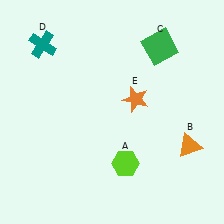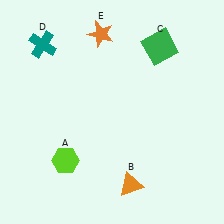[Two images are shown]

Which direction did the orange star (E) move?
The orange star (E) moved up.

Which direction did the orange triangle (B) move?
The orange triangle (B) moved left.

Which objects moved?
The objects that moved are: the lime hexagon (A), the orange triangle (B), the orange star (E).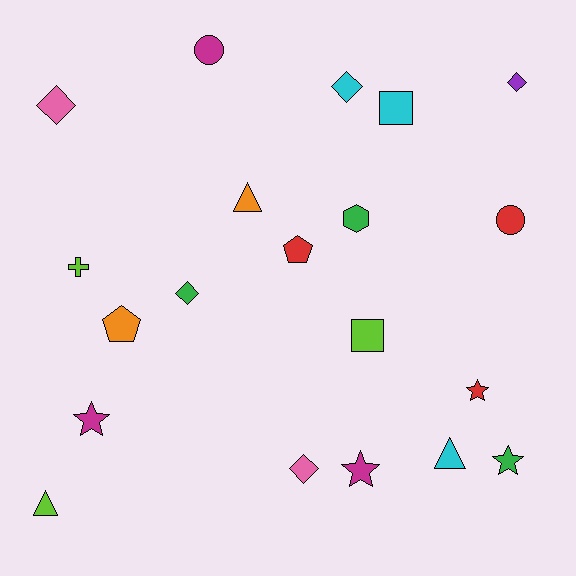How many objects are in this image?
There are 20 objects.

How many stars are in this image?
There are 4 stars.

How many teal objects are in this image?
There are no teal objects.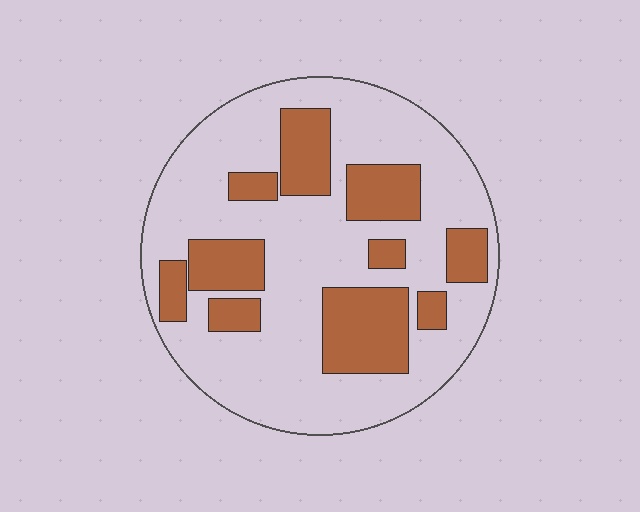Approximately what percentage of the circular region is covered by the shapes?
Approximately 30%.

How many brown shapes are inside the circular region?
10.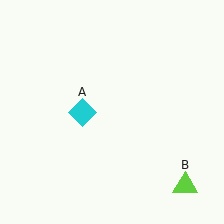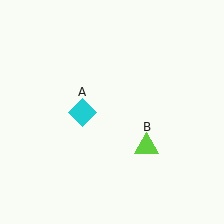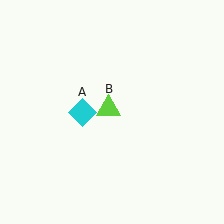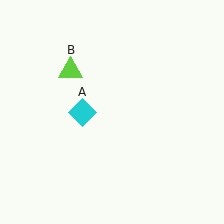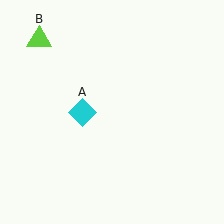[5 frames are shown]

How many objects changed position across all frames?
1 object changed position: lime triangle (object B).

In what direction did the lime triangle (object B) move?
The lime triangle (object B) moved up and to the left.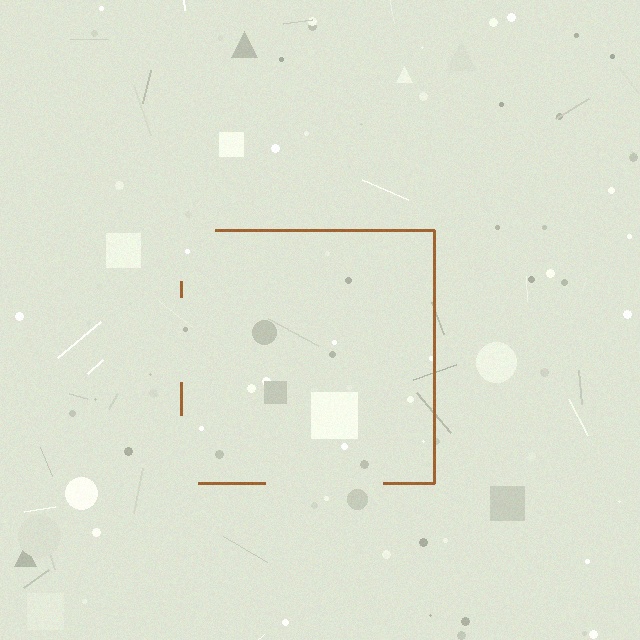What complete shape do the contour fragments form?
The contour fragments form a square.